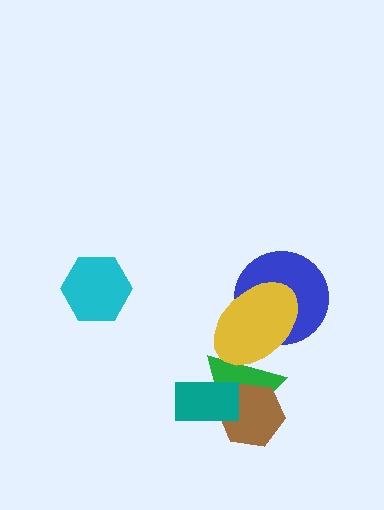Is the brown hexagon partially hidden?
Yes, it is partially covered by another shape.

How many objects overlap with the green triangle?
3 objects overlap with the green triangle.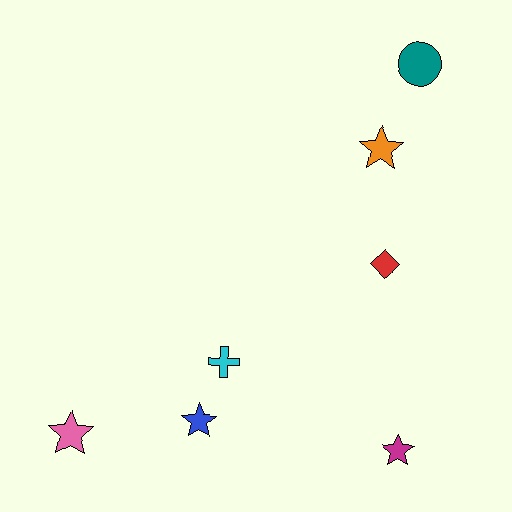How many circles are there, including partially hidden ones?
There is 1 circle.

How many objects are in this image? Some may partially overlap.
There are 7 objects.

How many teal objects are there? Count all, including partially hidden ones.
There is 1 teal object.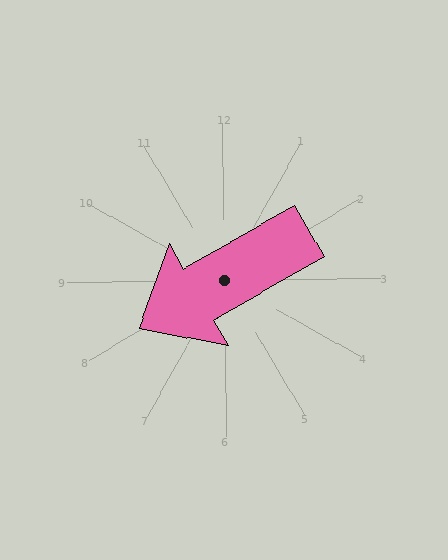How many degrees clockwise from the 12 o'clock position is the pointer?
Approximately 241 degrees.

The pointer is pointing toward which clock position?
Roughly 8 o'clock.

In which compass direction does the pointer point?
Southwest.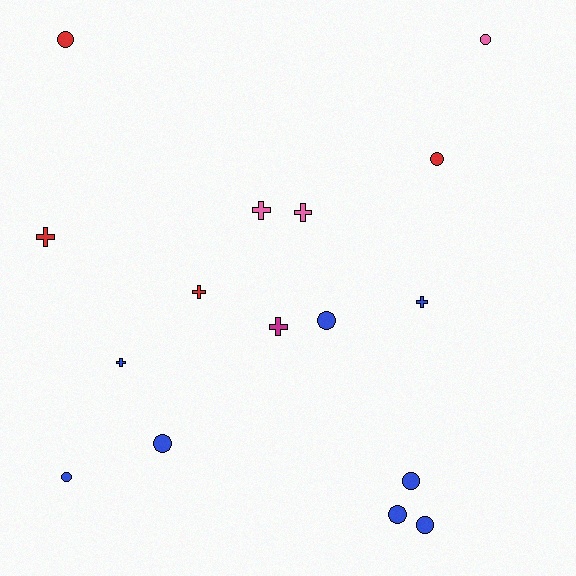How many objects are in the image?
There are 16 objects.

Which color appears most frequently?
Blue, with 8 objects.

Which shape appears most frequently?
Circle, with 9 objects.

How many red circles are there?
There are 2 red circles.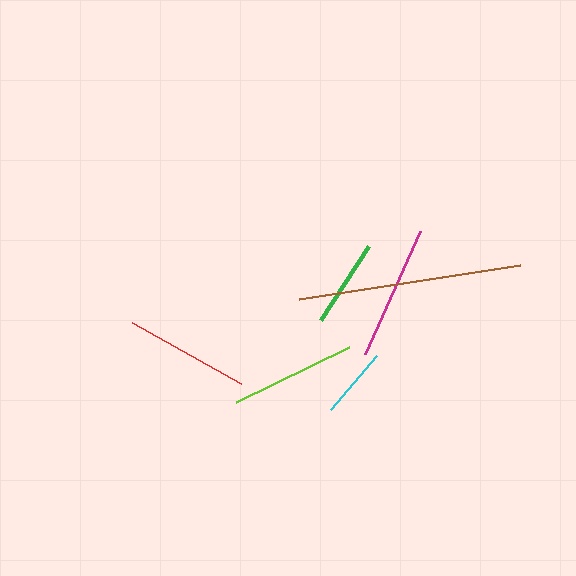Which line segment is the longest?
The brown line is the longest at approximately 223 pixels.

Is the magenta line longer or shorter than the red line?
The magenta line is longer than the red line.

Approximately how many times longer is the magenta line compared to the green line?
The magenta line is approximately 1.5 times the length of the green line.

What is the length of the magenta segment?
The magenta segment is approximately 134 pixels long.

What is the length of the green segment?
The green segment is approximately 88 pixels long.